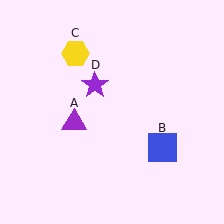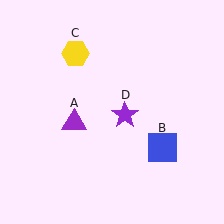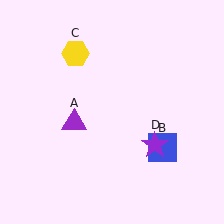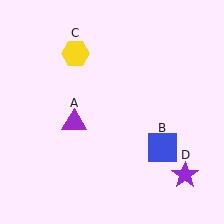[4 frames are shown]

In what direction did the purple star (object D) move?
The purple star (object D) moved down and to the right.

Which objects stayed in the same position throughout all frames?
Purple triangle (object A) and blue square (object B) and yellow hexagon (object C) remained stationary.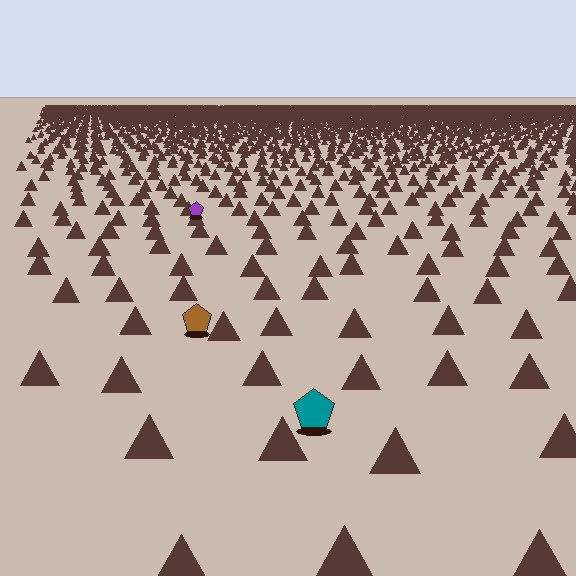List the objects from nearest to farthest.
From nearest to farthest: the teal pentagon, the brown pentagon, the purple pentagon.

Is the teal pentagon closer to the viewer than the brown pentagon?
Yes. The teal pentagon is closer — you can tell from the texture gradient: the ground texture is coarser near it.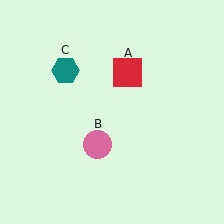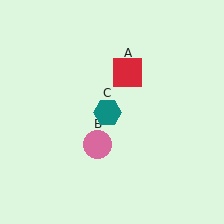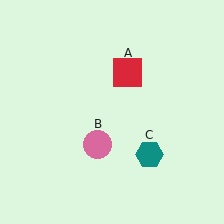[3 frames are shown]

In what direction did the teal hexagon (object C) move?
The teal hexagon (object C) moved down and to the right.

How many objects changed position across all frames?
1 object changed position: teal hexagon (object C).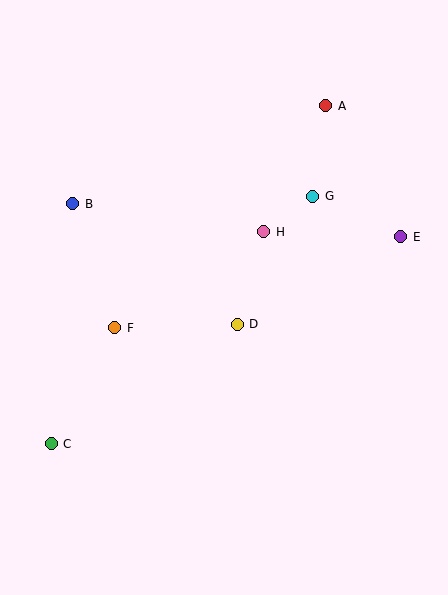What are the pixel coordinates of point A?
Point A is at (326, 106).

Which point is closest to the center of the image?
Point D at (237, 324) is closest to the center.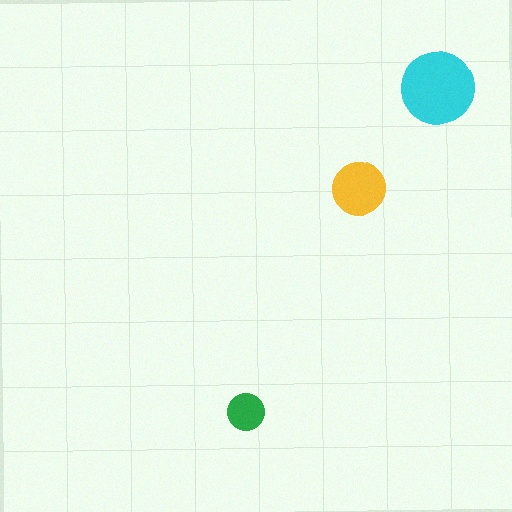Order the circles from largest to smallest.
the cyan one, the yellow one, the green one.